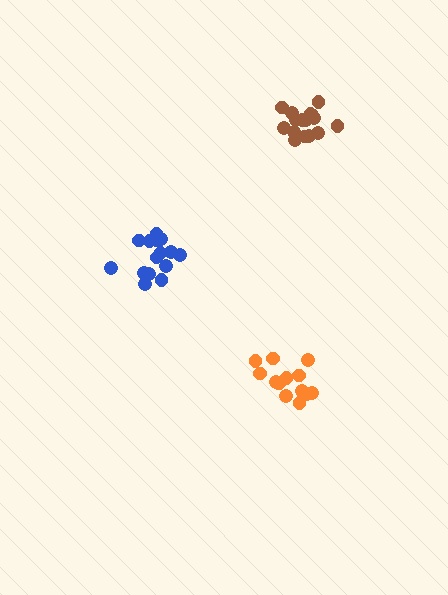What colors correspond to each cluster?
The clusters are colored: orange, blue, brown.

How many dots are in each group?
Group 1: 13 dots, Group 2: 15 dots, Group 3: 17 dots (45 total).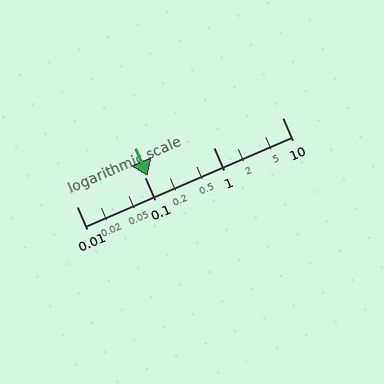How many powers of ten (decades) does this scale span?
The scale spans 3 decades, from 0.01 to 10.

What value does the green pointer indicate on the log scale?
The pointer indicates approximately 0.11.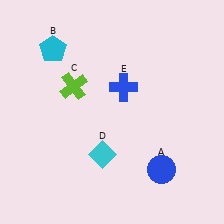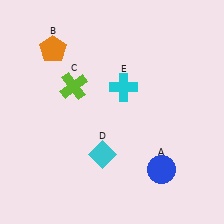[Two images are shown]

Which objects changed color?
B changed from cyan to orange. E changed from blue to cyan.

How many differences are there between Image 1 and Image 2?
There are 2 differences between the two images.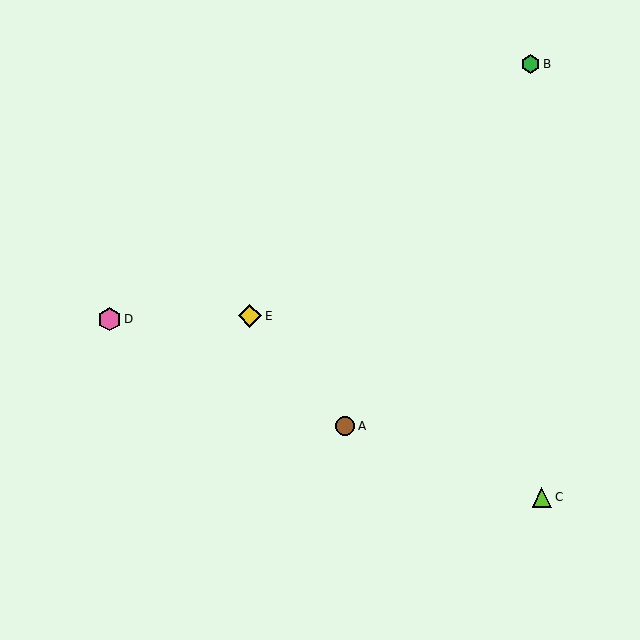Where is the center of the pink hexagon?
The center of the pink hexagon is at (110, 319).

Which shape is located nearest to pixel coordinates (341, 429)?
The brown circle (labeled A) at (345, 426) is nearest to that location.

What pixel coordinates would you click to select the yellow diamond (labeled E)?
Click at (250, 316) to select the yellow diamond E.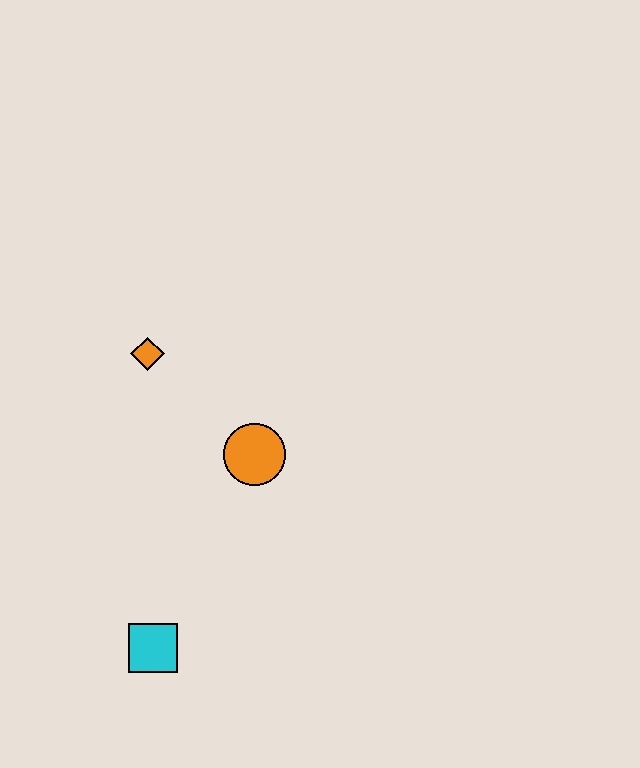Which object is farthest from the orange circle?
The cyan square is farthest from the orange circle.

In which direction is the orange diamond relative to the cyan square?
The orange diamond is above the cyan square.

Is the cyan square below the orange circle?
Yes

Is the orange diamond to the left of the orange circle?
Yes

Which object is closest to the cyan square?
The orange circle is closest to the cyan square.